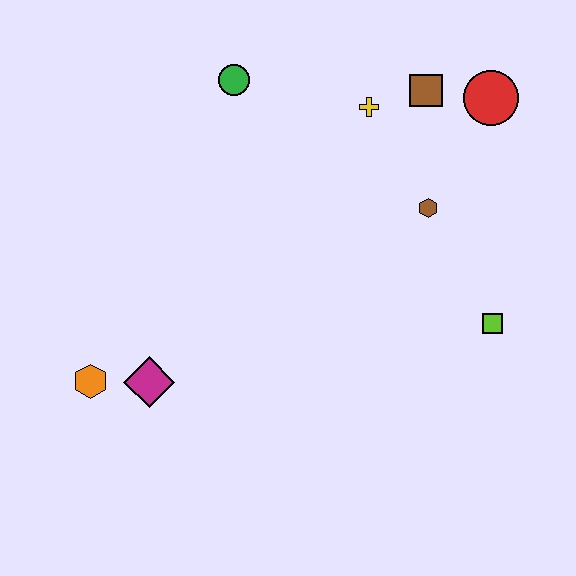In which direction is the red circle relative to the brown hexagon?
The red circle is above the brown hexagon.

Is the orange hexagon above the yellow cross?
No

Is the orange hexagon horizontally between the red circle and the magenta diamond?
No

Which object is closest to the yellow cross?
The brown square is closest to the yellow cross.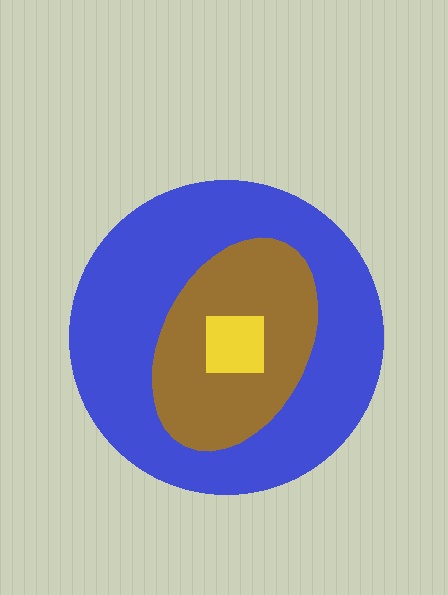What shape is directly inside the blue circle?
The brown ellipse.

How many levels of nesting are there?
3.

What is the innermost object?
The yellow square.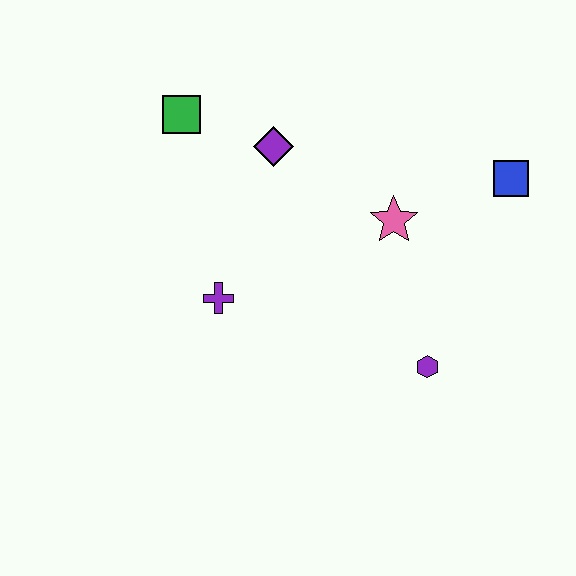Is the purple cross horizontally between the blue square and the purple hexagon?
No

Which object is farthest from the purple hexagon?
The green square is farthest from the purple hexagon.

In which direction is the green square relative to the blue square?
The green square is to the left of the blue square.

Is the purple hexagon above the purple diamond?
No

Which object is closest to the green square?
The purple diamond is closest to the green square.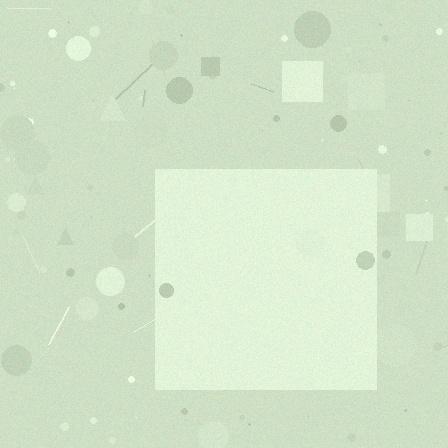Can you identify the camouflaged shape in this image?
The camouflaged shape is a square.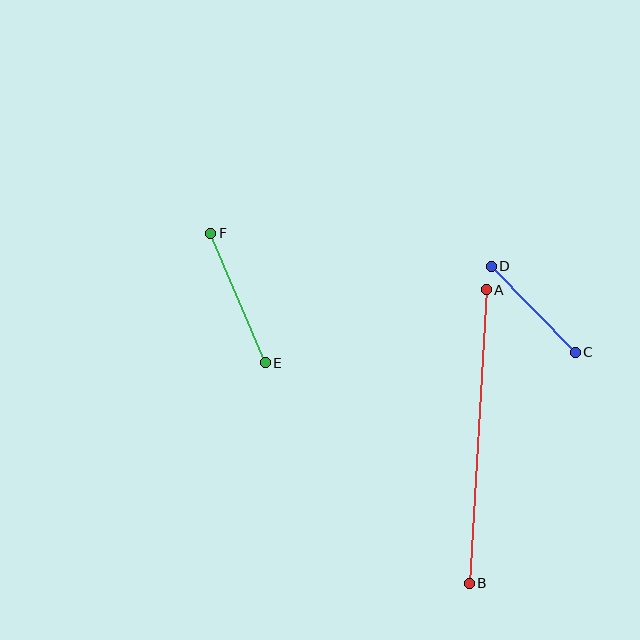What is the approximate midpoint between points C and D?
The midpoint is at approximately (533, 309) pixels.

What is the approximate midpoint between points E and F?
The midpoint is at approximately (238, 298) pixels.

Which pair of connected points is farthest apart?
Points A and B are farthest apart.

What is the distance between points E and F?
The distance is approximately 140 pixels.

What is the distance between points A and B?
The distance is approximately 294 pixels.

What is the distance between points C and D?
The distance is approximately 120 pixels.